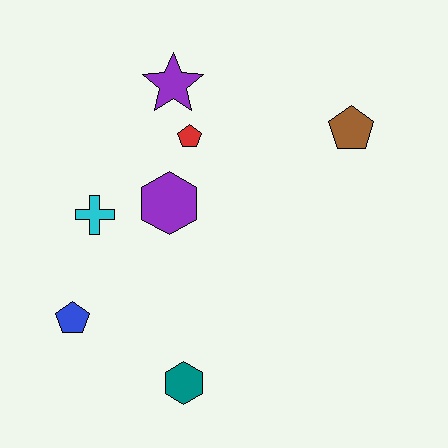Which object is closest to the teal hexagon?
The blue pentagon is closest to the teal hexagon.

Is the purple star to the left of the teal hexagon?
Yes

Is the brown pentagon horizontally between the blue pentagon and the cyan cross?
No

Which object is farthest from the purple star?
The teal hexagon is farthest from the purple star.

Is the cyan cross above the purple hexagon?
No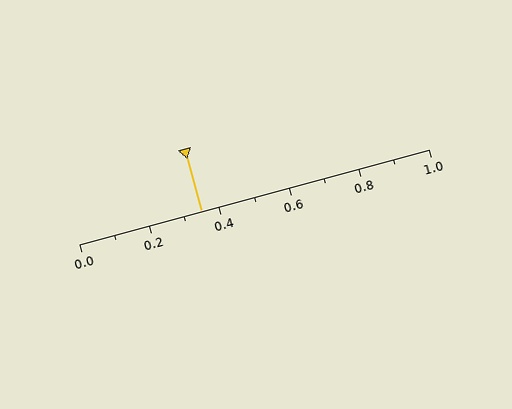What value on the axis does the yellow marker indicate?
The marker indicates approximately 0.35.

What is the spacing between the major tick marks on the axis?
The major ticks are spaced 0.2 apart.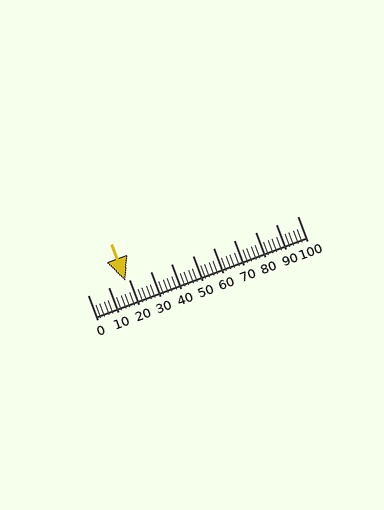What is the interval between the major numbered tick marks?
The major tick marks are spaced 10 units apart.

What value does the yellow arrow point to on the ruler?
The yellow arrow points to approximately 18.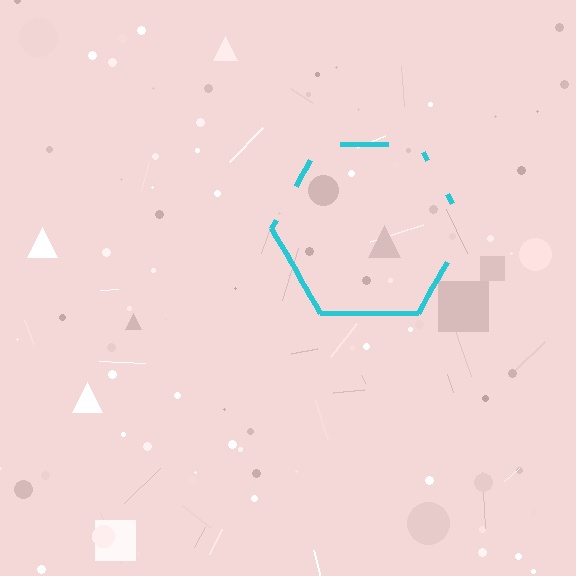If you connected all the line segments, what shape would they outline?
They would outline a hexagon.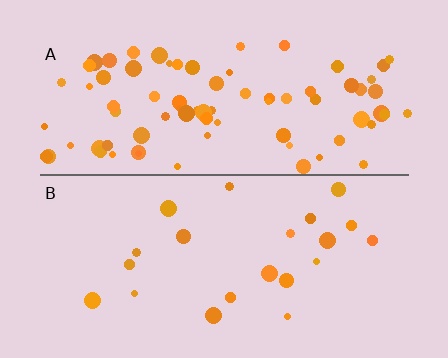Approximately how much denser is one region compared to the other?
Approximately 3.7× — region A over region B.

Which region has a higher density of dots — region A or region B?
A (the top).